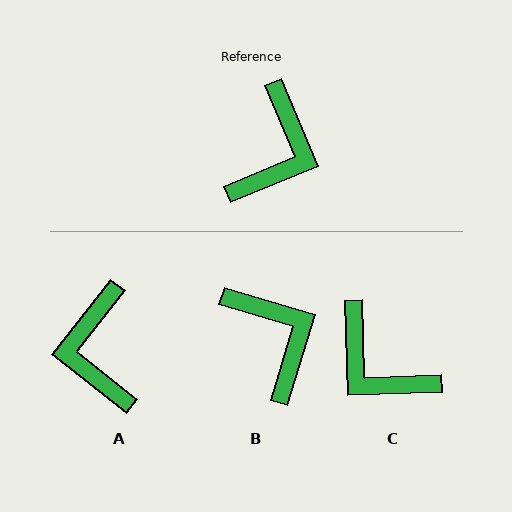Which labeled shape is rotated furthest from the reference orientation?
A, about 151 degrees away.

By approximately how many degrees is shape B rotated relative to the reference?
Approximately 51 degrees counter-clockwise.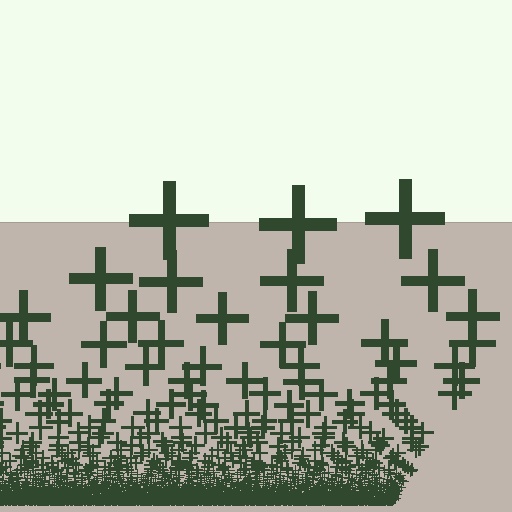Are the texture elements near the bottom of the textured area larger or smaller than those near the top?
Smaller. The gradient is inverted — elements near the bottom are smaller and denser.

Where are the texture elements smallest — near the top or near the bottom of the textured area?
Near the bottom.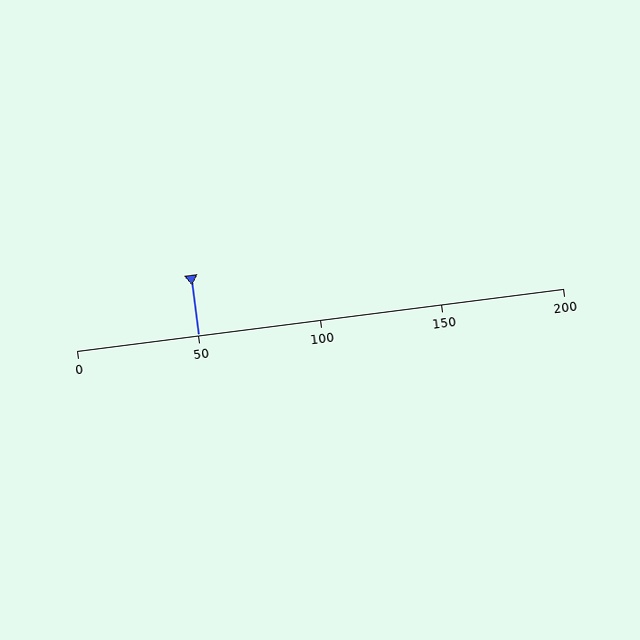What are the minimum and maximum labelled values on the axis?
The axis runs from 0 to 200.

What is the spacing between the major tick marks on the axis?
The major ticks are spaced 50 apart.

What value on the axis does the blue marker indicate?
The marker indicates approximately 50.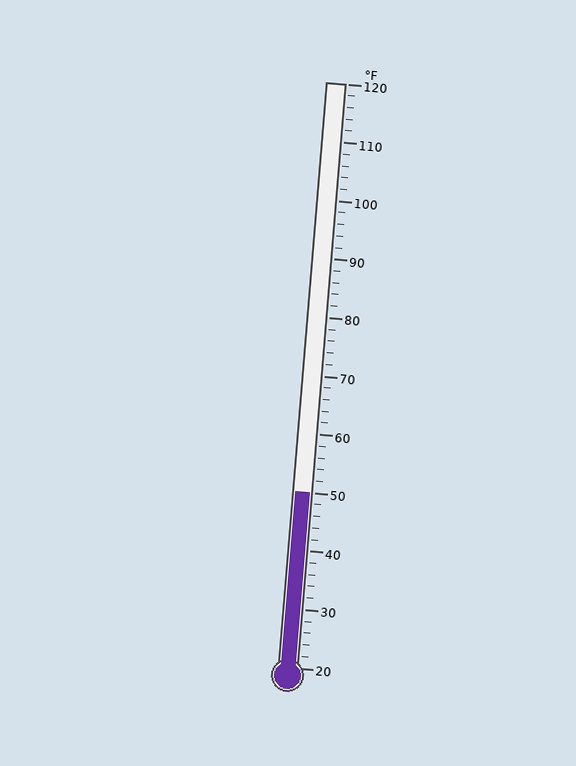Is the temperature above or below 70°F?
The temperature is below 70°F.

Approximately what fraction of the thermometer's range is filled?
The thermometer is filled to approximately 30% of its range.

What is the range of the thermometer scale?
The thermometer scale ranges from 20°F to 120°F.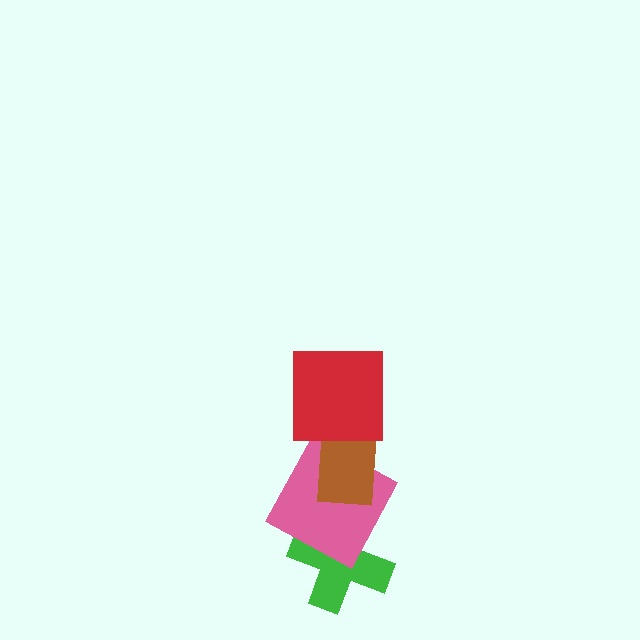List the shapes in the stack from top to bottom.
From top to bottom: the red square, the brown rectangle, the pink square, the green cross.